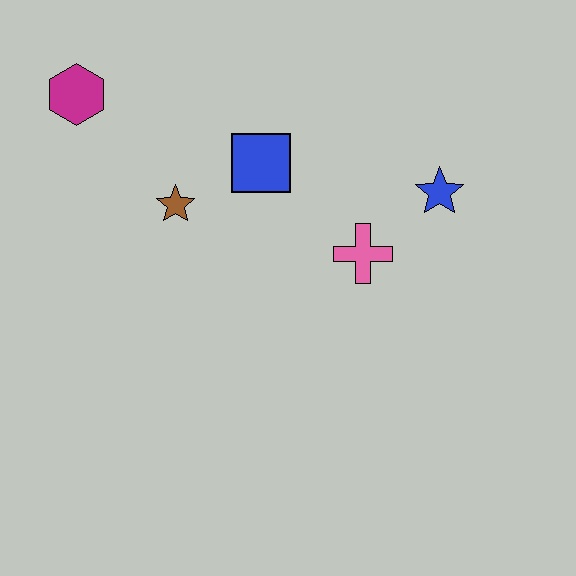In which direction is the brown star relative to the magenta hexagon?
The brown star is below the magenta hexagon.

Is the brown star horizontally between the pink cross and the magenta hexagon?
Yes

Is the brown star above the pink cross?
Yes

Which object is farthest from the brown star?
The blue star is farthest from the brown star.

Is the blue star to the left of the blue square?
No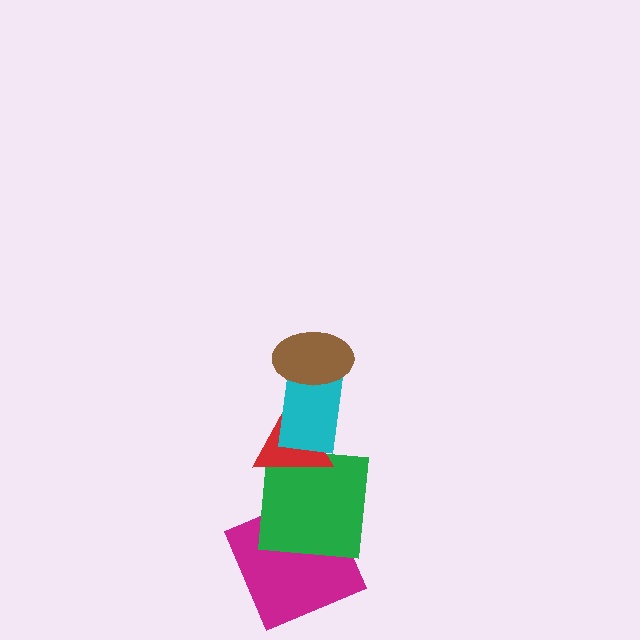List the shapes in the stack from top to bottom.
From top to bottom: the brown ellipse, the cyan rectangle, the red triangle, the green square, the magenta square.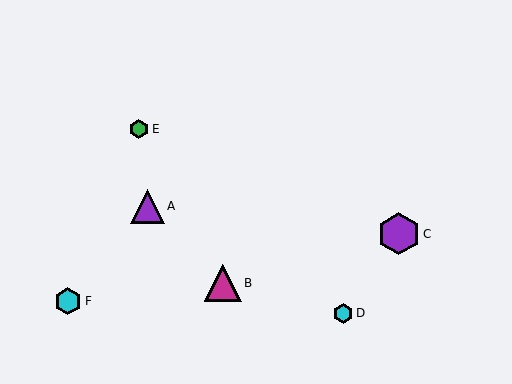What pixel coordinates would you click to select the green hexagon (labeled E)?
Click at (139, 129) to select the green hexagon E.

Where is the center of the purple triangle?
The center of the purple triangle is at (147, 206).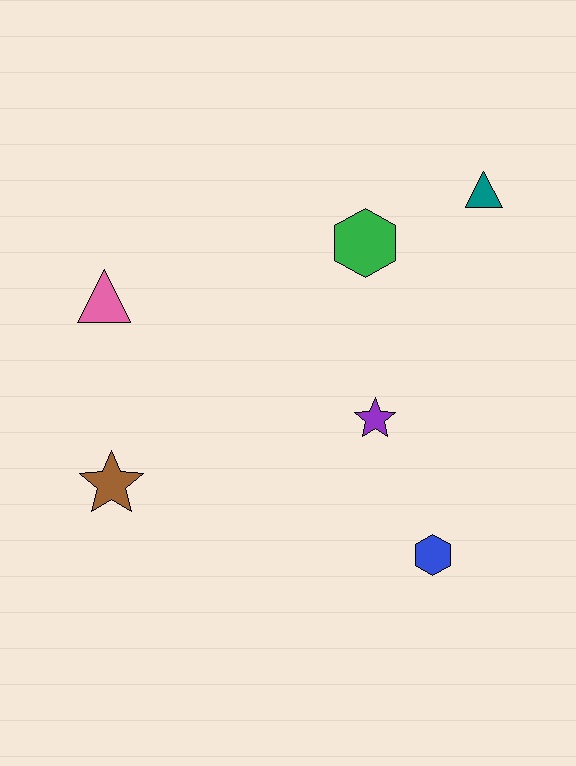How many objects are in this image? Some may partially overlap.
There are 6 objects.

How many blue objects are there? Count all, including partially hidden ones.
There is 1 blue object.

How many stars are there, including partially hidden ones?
There are 2 stars.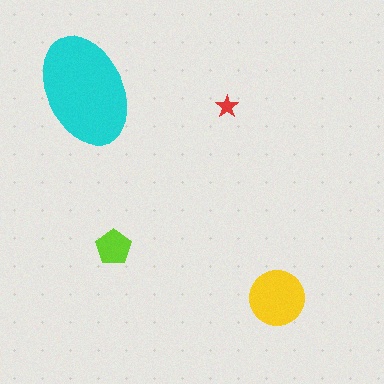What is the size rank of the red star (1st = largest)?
4th.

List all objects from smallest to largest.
The red star, the lime pentagon, the yellow circle, the cyan ellipse.